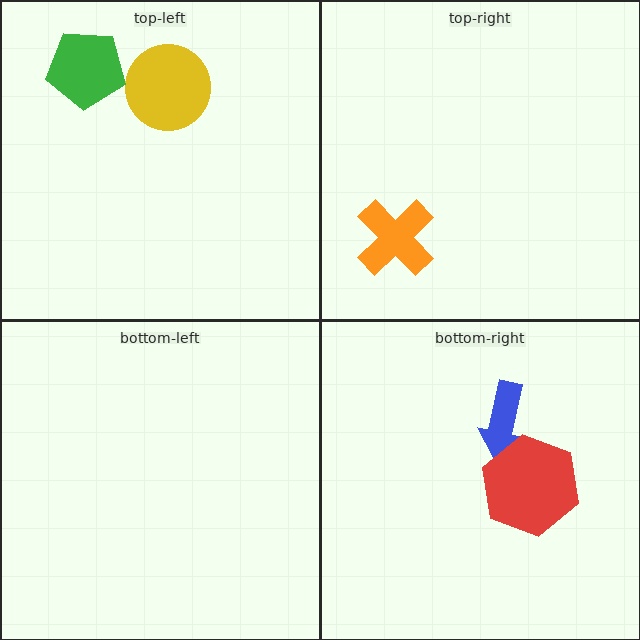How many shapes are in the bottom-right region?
2.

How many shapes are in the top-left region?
2.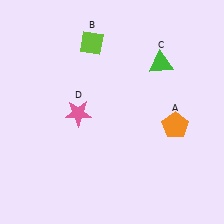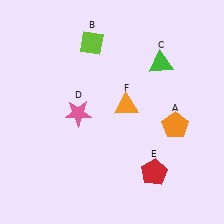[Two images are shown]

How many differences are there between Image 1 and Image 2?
There are 2 differences between the two images.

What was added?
A red pentagon (E), an orange triangle (F) were added in Image 2.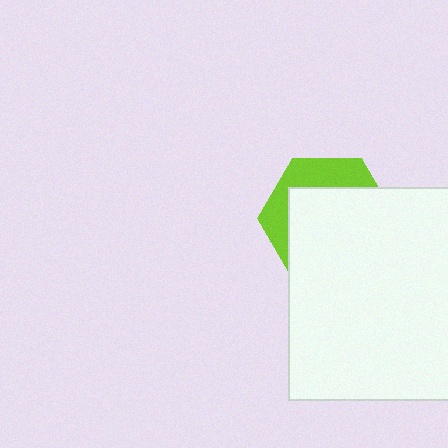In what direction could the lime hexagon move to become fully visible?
The lime hexagon could move up. That would shift it out from behind the white rectangle entirely.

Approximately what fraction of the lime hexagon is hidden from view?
Roughly 68% of the lime hexagon is hidden behind the white rectangle.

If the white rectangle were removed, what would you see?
You would see the complete lime hexagon.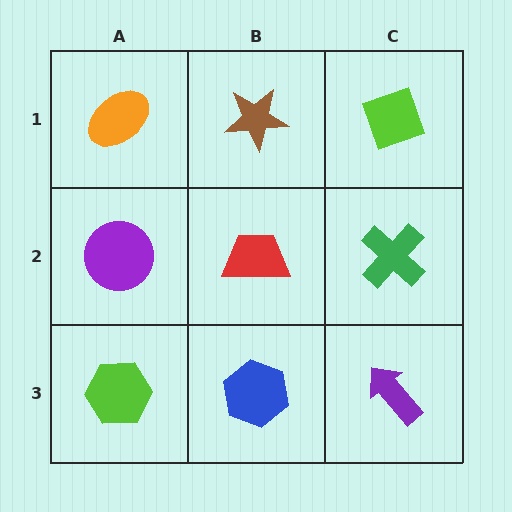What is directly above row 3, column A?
A purple circle.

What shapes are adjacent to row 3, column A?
A purple circle (row 2, column A), a blue hexagon (row 3, column B).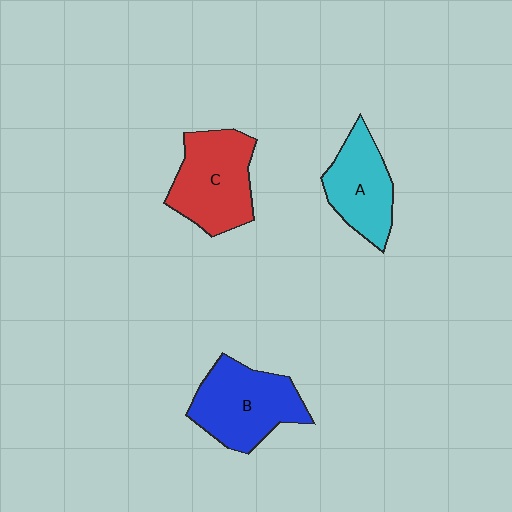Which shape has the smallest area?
Shape A (cyan).